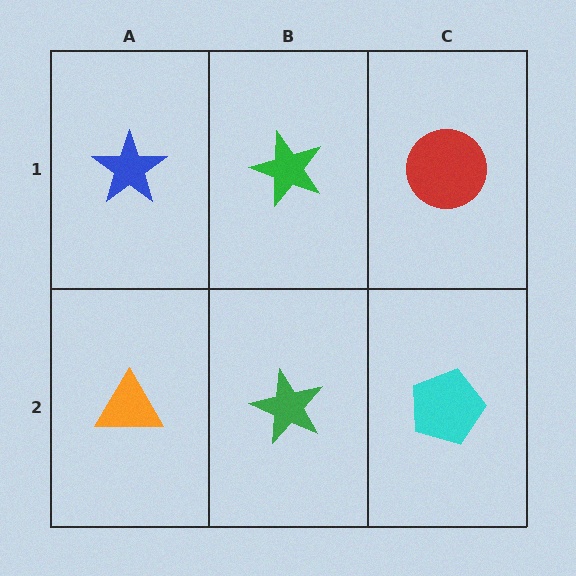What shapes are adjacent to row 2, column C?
A red circle (row 1, column C), a green star (row 2, column B).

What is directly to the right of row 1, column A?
A green star.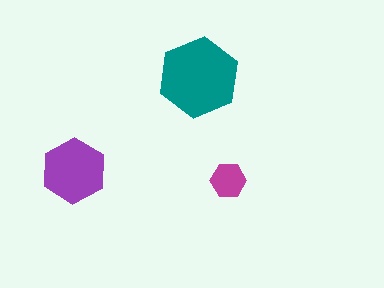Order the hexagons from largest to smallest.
the teal one, the purple one, the magenta one.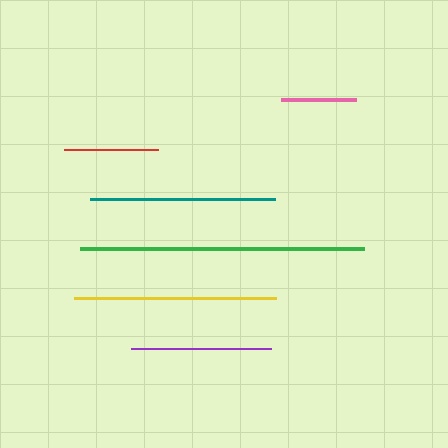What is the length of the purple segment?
The purple segment is approximately 141 pixels long.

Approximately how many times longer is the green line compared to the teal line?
The green line is approximately 1.5 times the length of the teal line.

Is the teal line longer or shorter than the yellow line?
The yellow line is longer than the teal line.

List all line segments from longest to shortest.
From longest to shortest: green, yellow, teal, purple, red, pink.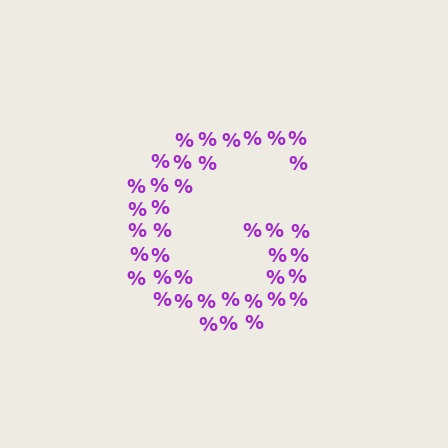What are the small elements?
The small elements are percent signs.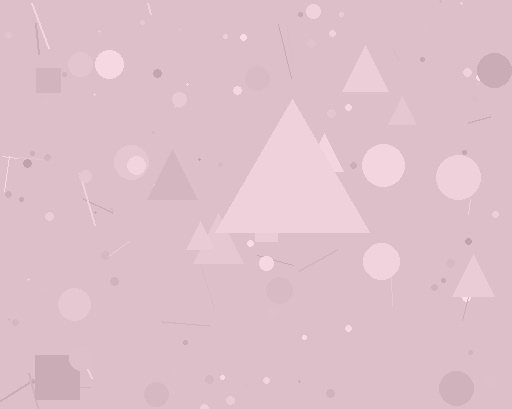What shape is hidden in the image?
A triangle is hidden in the image.